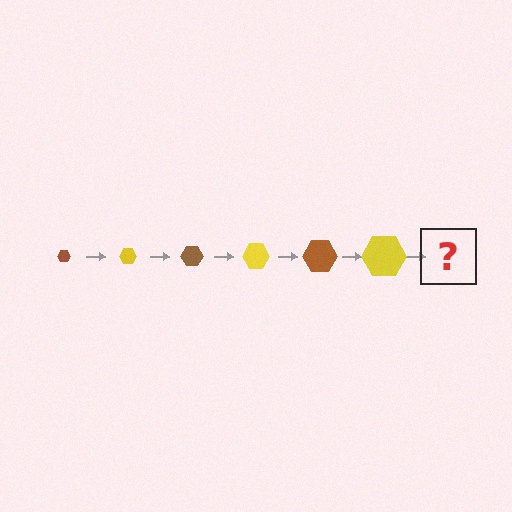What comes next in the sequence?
The next element should be a brown hexagon, larger than the previous one.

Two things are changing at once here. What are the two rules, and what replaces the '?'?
The two rules are that the hexagon grows larger each step and the color cycles through brown and yellow. The '?' should be a brown hexagon, larger than the previous one.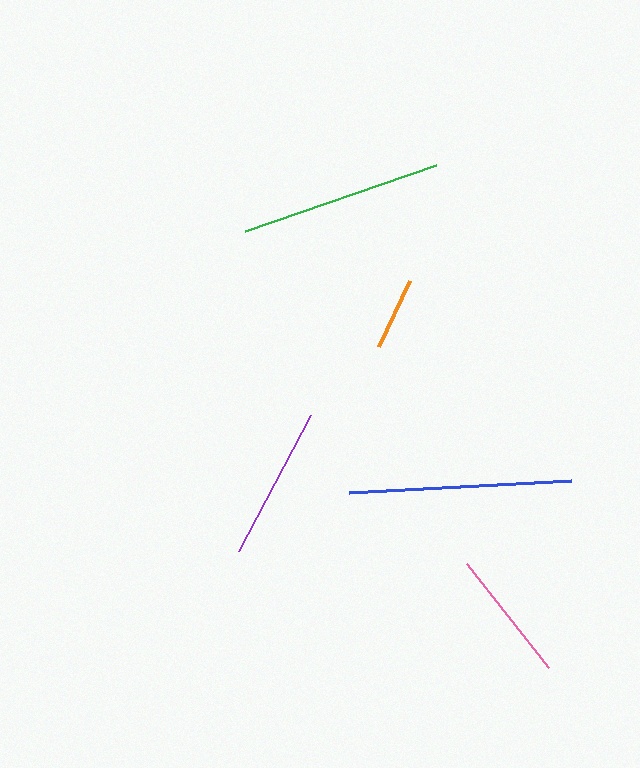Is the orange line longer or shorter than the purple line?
The purple line is longer than the orange line.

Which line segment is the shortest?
The orange line is the shortest at approximately 72 pixels.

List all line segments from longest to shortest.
From longest to shortest: blue, green, purple, pink, orange.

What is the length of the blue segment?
The blue segment is approximately 222 pixels long.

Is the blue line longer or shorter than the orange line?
The blue line is longer than the orange line.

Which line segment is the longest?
The blue line is the longest at approximately 222 pixels.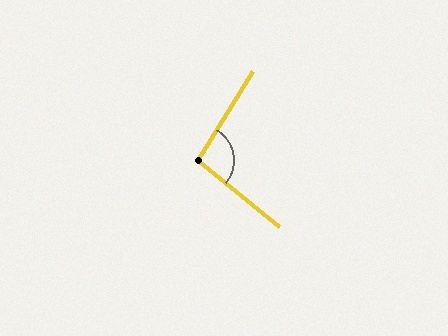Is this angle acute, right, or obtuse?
It is obtuse.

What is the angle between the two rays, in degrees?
Approximately 97 degrees.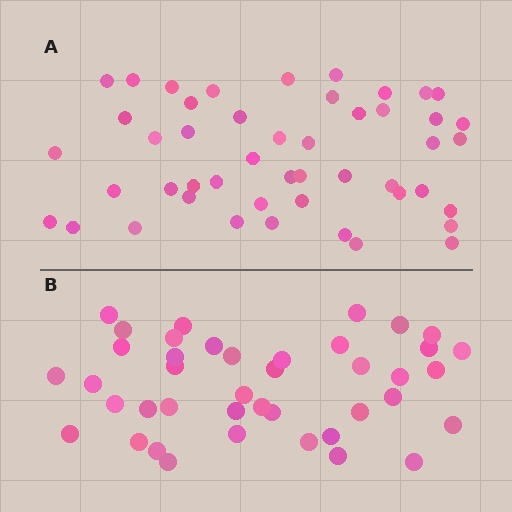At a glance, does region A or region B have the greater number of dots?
Region A (the top region) has more dots.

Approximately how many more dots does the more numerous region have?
Region A has roughly 8 or so more dots than region B.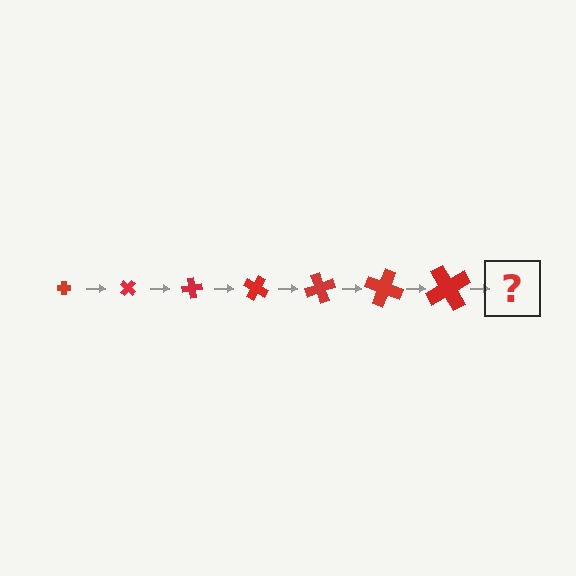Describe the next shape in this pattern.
It should be a cross, larger than the previous one and rotated 280 degrees from the start.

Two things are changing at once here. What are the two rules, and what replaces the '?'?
The two rules are that the cross grows larger each step and it rotates 40 degrees each step. The '?' should be a cross, larger than the previous one and rotated 280 degrees from the start.